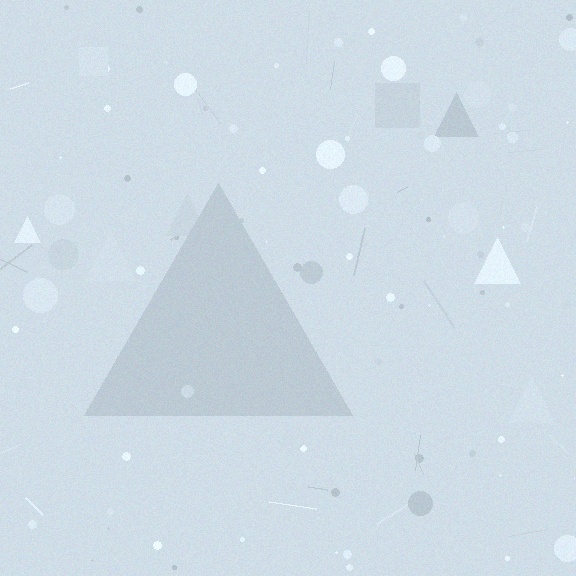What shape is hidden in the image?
A triangle is hidden in the image.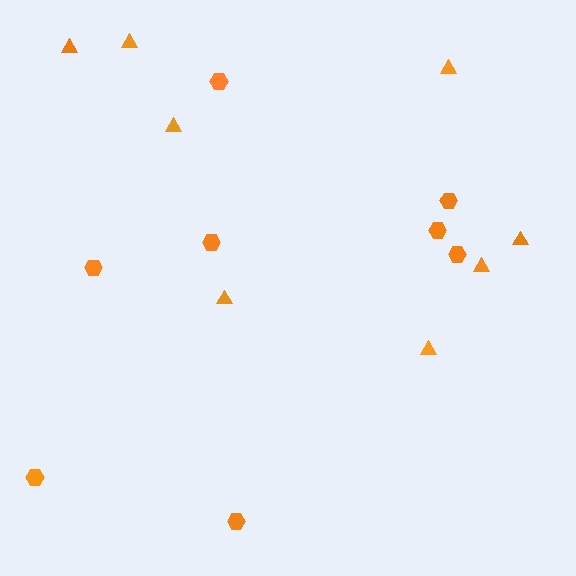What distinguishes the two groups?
There are 2 groups: one group of hexagons (8) and one group of triangles (8).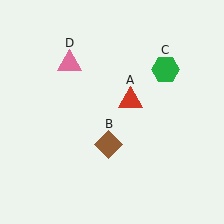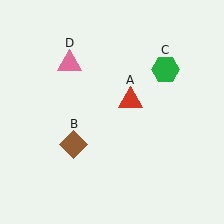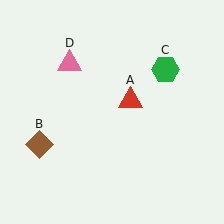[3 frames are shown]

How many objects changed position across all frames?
1 object changed position: brown diamond (object B).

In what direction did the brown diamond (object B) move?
The brown diamond (object B) moved left.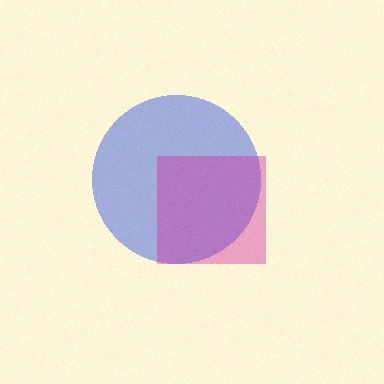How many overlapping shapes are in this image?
There are 2 overlapping shapes in the image.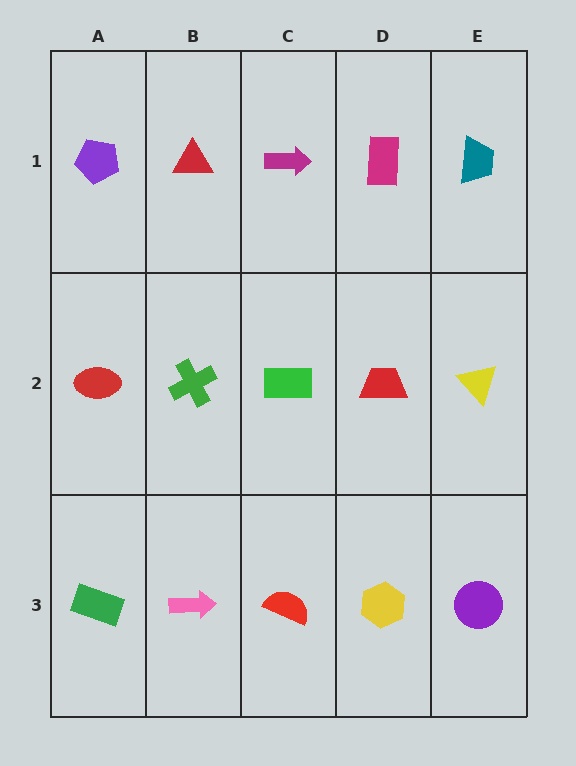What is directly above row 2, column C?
A magenta arrow.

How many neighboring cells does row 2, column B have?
4.